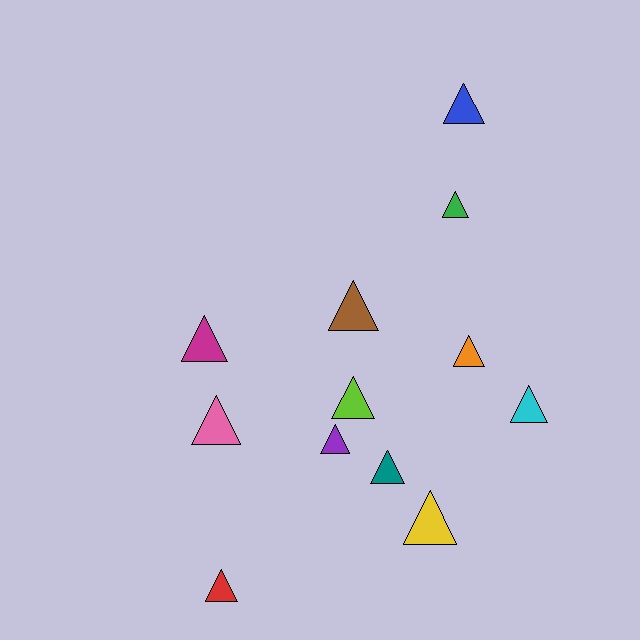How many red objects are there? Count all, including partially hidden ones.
There is 1 red object.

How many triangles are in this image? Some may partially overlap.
There are 12 triangles.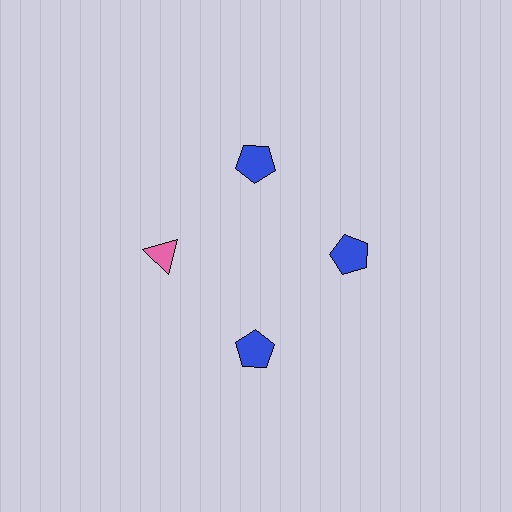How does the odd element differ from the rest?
It differs in both color (pink instead of blue) and shape (triangle instead of pentagon).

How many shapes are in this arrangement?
There are 4 shapes arranged in a ring pattern.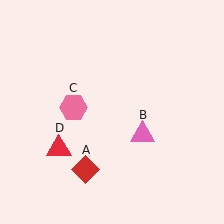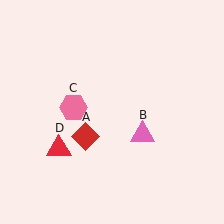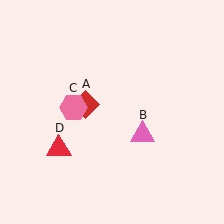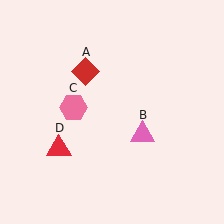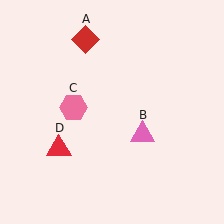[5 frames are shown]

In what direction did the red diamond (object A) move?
The red diamond (object A) moved up.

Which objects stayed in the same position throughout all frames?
Pink triangle (object B) and pink hexagon (object C) and red triangle (object D) remained stationary.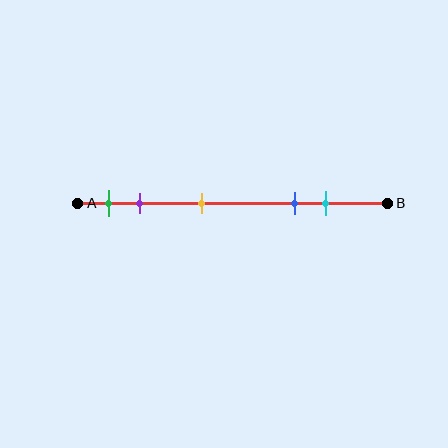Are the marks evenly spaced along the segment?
No, the marks are not evenly spaced.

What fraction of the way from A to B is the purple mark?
The purple mark is approximately 20% (0.2) of the way from A to B.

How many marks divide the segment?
There are 5 marks dividing the segment.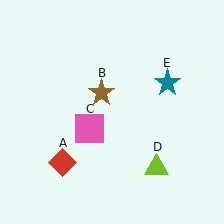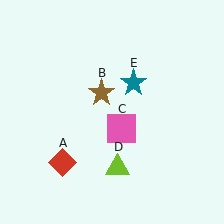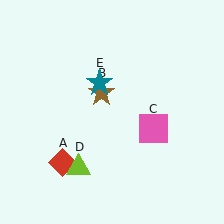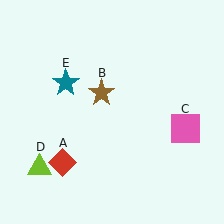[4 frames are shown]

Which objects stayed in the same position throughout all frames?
Red diamond (object A) and brown star (object B) remained stationary.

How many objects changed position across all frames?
3 objects changed position: pink square (object C), lime triangle (object D), teal star (object E).